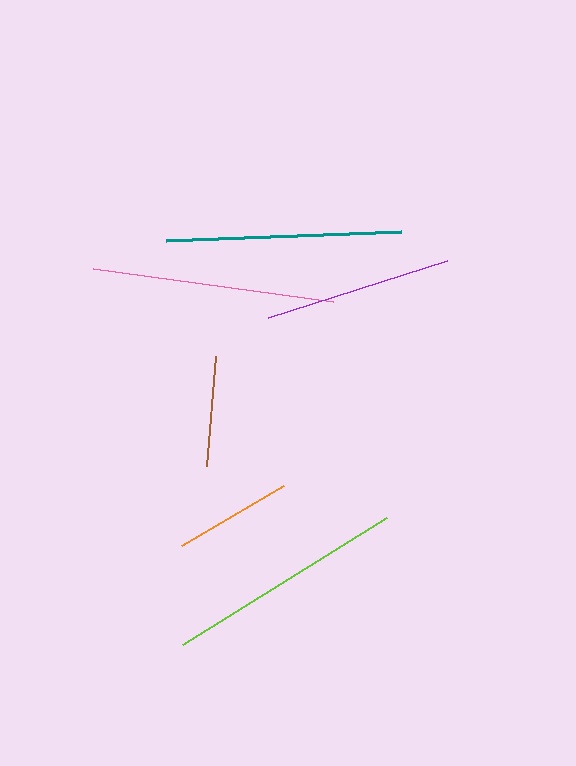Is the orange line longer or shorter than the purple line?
The purple line is longer than the orange line.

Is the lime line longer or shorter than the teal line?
The lime line is longer than the teal line.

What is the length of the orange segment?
The orange segment is approximately 119 pixels long.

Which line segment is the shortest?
The brown line is the shortest at approximately 110 pixels.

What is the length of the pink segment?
The pink segment is approximately 242 pixels long.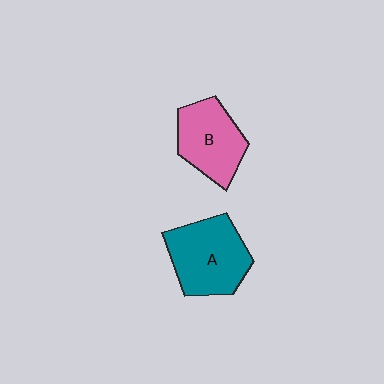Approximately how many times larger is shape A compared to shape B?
Approximately 1.2 times.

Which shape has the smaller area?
Shape B (pink).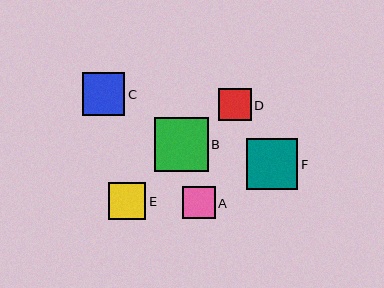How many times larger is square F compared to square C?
Square F is approximately 1.2 times the size of square C.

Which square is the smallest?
Square A is the smallest with a size of approximately 32 pixels.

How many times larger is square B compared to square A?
Square B is approximately 1.7 times the size of square A.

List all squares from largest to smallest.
From largest to smallest: B, F, C, E, D, A.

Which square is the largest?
Square B is the largest with a size of approximately 54 pixels.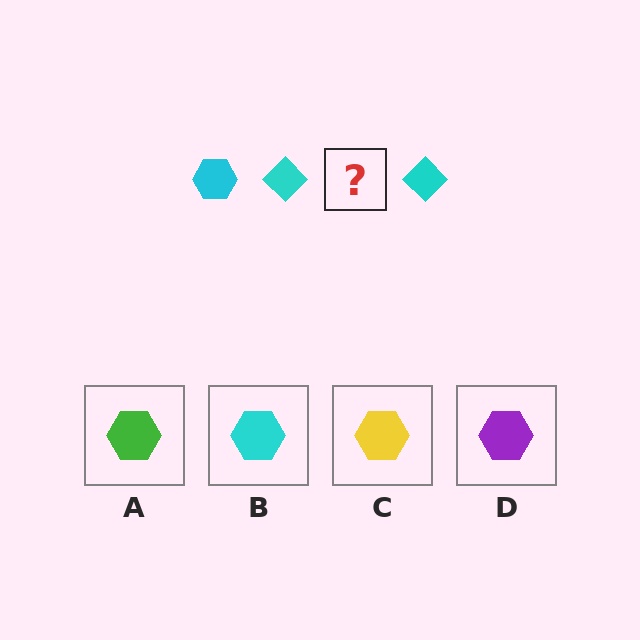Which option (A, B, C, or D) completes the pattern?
B.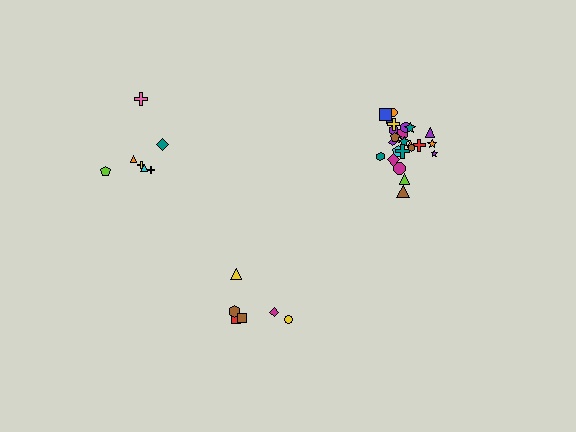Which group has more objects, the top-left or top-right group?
The top-right group.